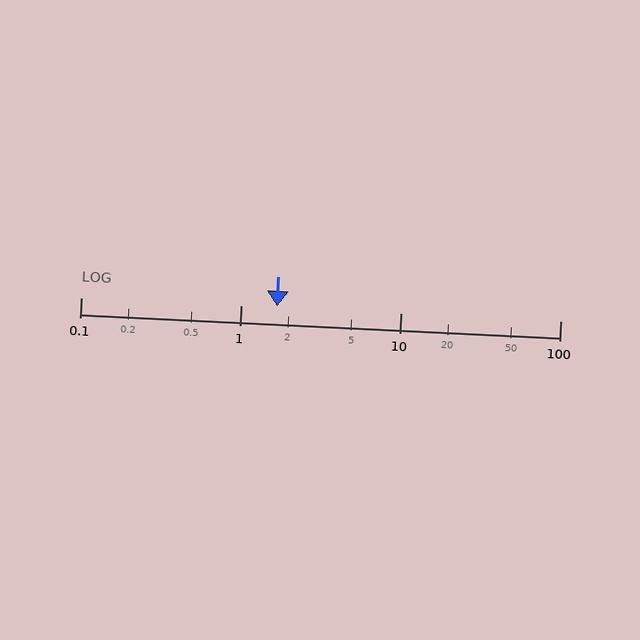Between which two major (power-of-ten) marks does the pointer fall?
The pointer is between 1 and 10.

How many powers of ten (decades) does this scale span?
The scale spans 3 decades, from 0.1 to 100.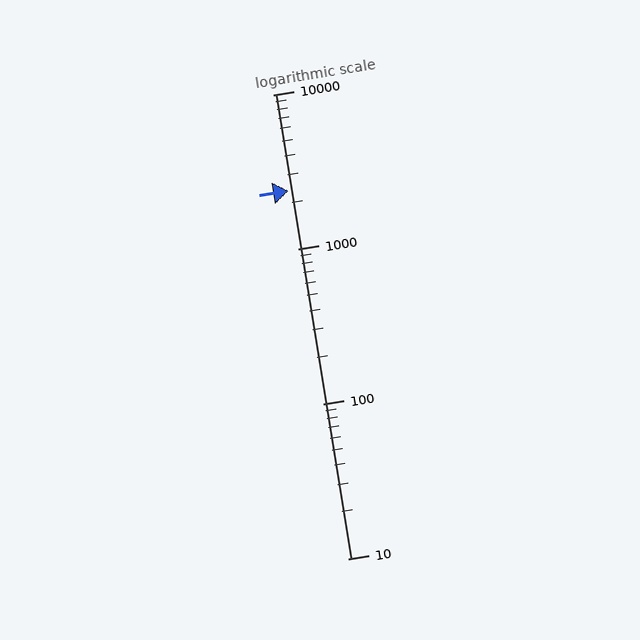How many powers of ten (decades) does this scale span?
The scale spans 3 decades, from 10 to 10000.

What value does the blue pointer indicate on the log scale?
The pointer indicates approximately 2400.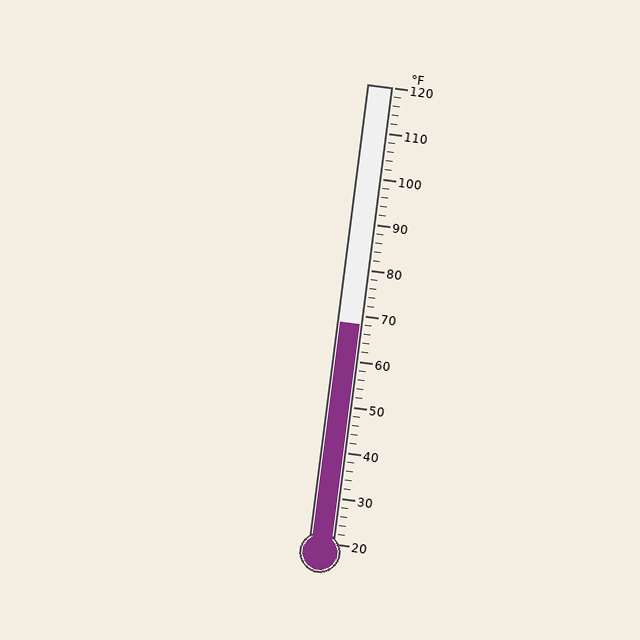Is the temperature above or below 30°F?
The temperature is above 30°F.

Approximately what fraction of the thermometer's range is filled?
The thermometer is filled to approximately 50% of its range.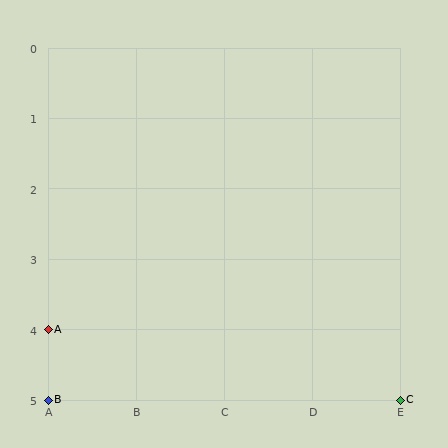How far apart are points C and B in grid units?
Points C and B are 4 columns apart.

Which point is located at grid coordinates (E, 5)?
Point C is at (E, 5).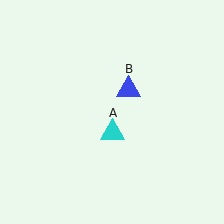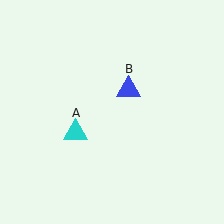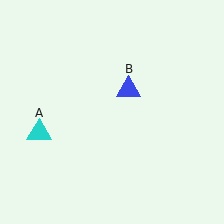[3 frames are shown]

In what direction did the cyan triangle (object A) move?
The cyan triangle (object A) moved left.